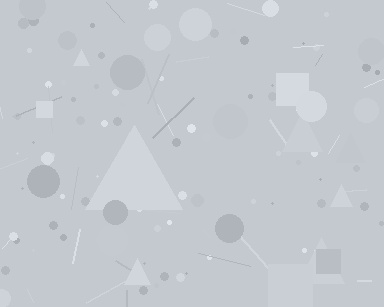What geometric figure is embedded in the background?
A triangle is embedded in the background.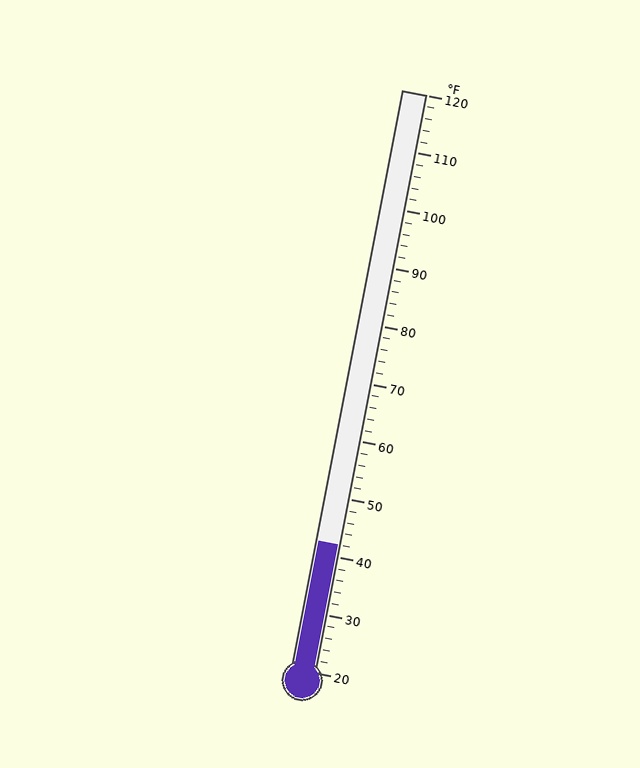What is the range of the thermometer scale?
The thermometer scale ranges from 20°F to 120°F.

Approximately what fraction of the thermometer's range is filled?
The thermometer is filled to approximately 20% of its range.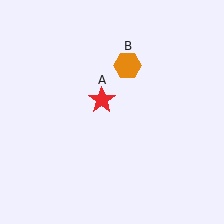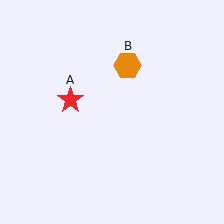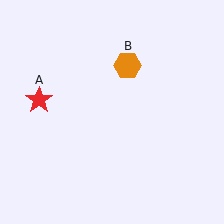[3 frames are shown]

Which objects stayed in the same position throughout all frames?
Orange hexagon (object B) remained stationary.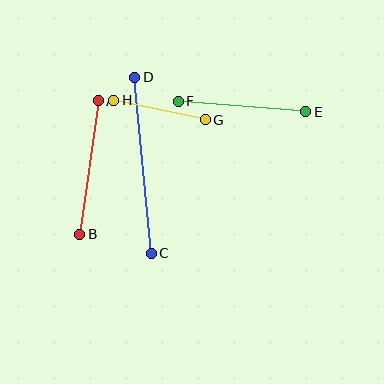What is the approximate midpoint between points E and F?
The midpoint is at approximately (242, 106) pixels.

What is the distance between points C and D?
The distance is approximately 177 pixels.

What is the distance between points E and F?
The distance is approximately 128 pixels.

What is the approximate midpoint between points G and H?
The midpoint is at approximately (160, 110) pixels.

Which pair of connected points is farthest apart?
Points C and D are farthest apart.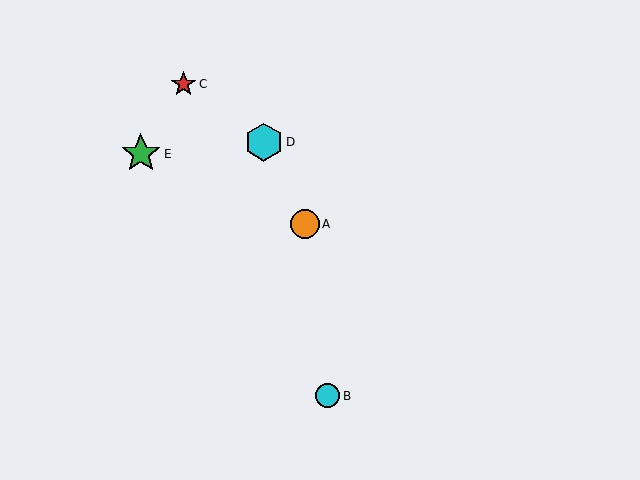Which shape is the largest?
The green star (labeled E) is the largest.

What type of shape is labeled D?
Shape D is a cyan hexagon.